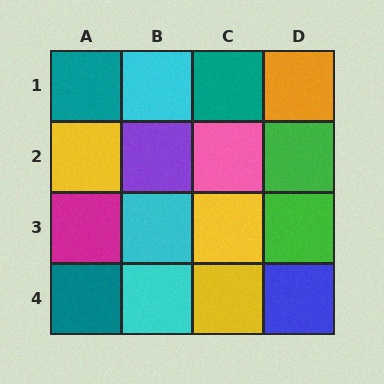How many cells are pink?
1 cell is pink.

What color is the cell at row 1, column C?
Teal.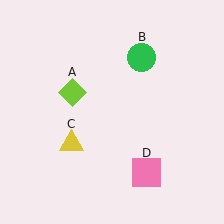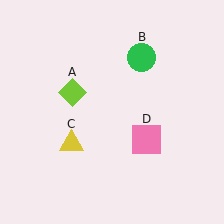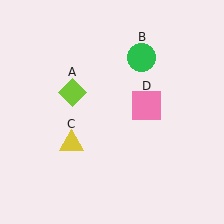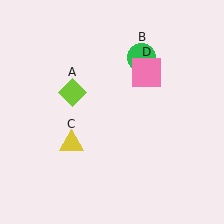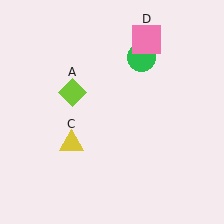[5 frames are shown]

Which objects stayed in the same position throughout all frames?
Lime diamond (object A) and green circle (object B) and yellow triangle (object C) remained stationary.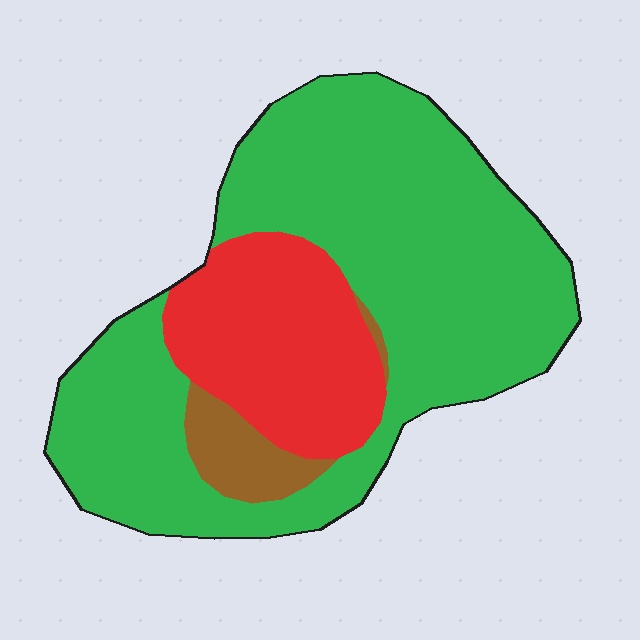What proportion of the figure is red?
Red takes up about one quarter (1/4) of the figure.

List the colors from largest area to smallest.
From largest to smallest: green, red, brown.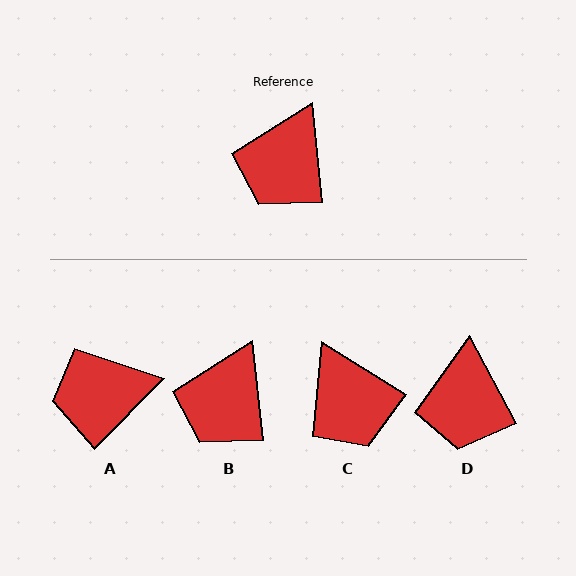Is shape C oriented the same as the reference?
No, it is off by about 52 degrees.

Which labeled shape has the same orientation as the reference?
B.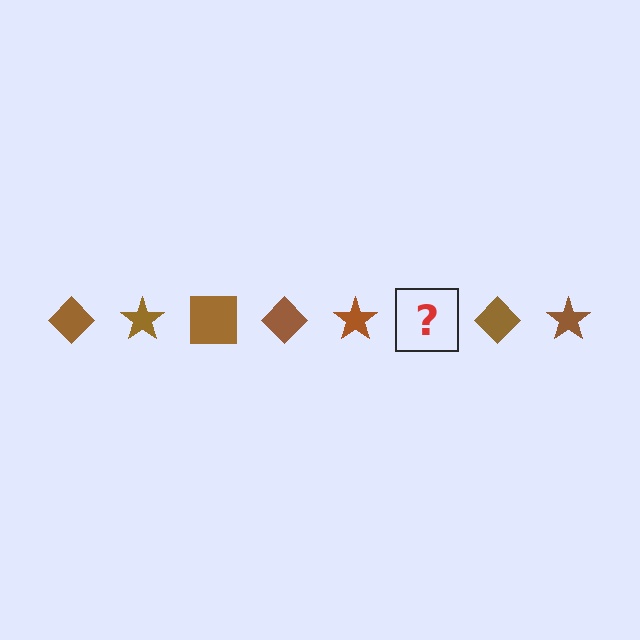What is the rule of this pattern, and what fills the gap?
The rule is that the pattern cycles through diamond, star, square shapes in brown. The gap should be filled with a brown square.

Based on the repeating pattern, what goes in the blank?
The blank should be a brown square.